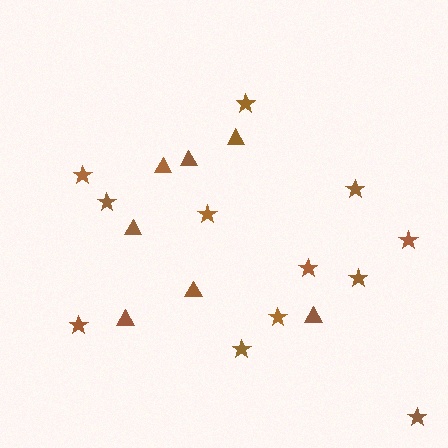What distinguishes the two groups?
There are 2 groups: one group of stars (12) and one group of triangles (7).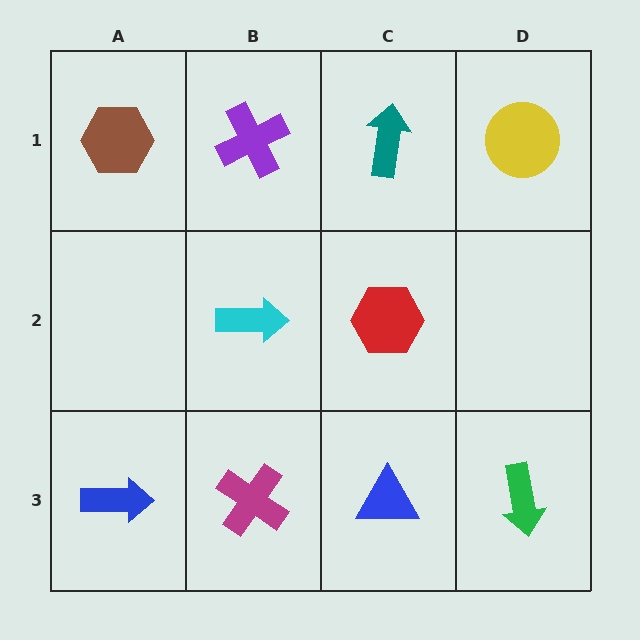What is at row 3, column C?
A blue triangle.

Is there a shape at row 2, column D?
No, that cell is empty.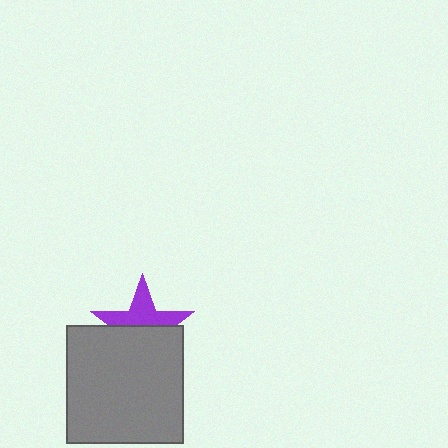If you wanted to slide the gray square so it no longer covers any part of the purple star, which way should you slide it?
Slide it down — that is the most direct way to separate the two shapes.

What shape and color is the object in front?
The object in front is a gray square.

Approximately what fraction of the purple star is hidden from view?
Roughly 51% of the purple star is hidden behind the gray square.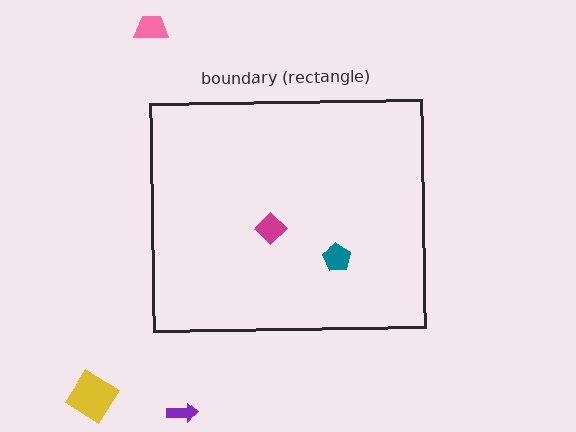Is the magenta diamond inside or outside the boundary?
Inside.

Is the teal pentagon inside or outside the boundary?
Inside.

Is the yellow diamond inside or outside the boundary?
Outside.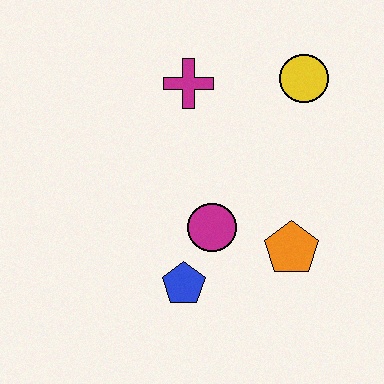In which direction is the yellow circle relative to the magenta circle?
The yellow circle is above the magenta circle.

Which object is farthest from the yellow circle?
The blue pentagon is farthest from the yellow circle.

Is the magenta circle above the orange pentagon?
Yes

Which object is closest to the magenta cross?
The yellow circle is closest to the magenta cross.